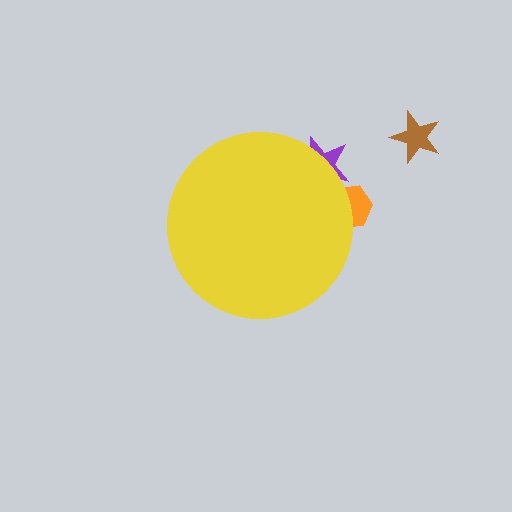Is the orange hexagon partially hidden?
Yes, the orange hexagon is partially hidden behind the yellow circle.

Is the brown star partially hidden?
No, the brown star is fully visible.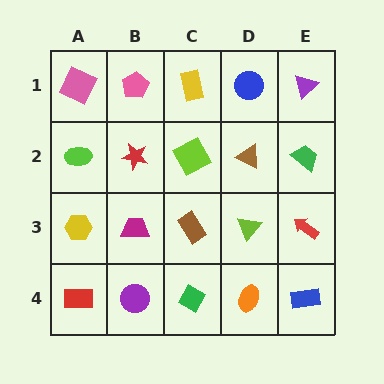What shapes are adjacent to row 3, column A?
A lime ellipse (row 2, column A), a red rectangle (row 4, column A), a magenta trapezoid (row 3, column B).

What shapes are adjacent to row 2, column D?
A blue circle (row 1, column D), a lime triangle (row 3, column D), a lime square (row 2, column C), a green trapezoid (row 2, column E).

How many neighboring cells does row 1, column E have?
2.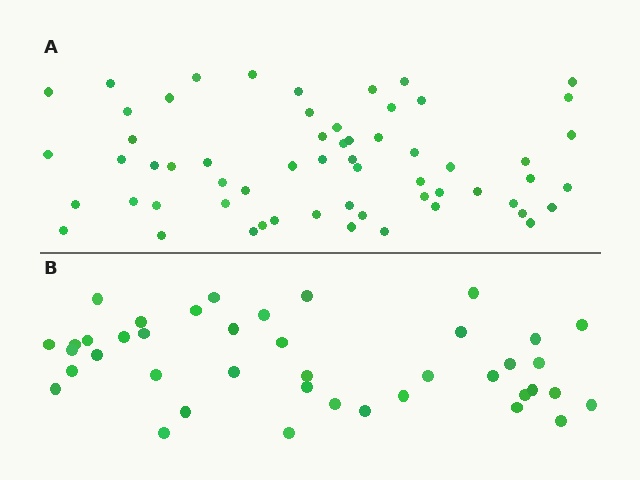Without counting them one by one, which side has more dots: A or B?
Region A (the top region) has more dots.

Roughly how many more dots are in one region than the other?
Region A has approximately 20 more dots than region B.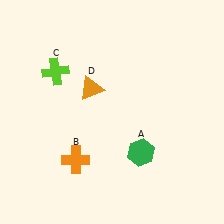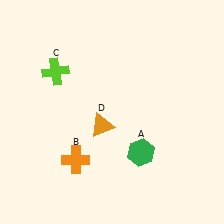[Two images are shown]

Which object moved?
The orange triangle (D) moved down.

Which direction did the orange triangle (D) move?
The orange triangle (D) moved down.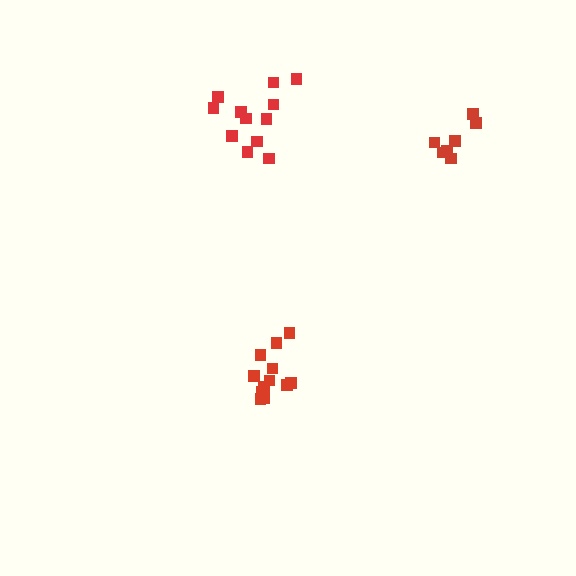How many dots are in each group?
Group 1: 12 dots, Group 2: 12 dots, Group 3: 7 dots (31 total).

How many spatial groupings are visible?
There are 3 spatial groupings.